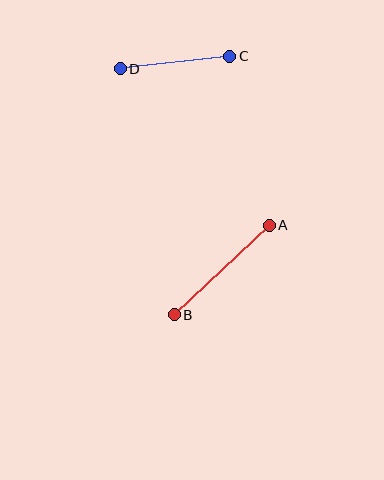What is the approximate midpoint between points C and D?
The midpoint is at approximately (175, 63) pixels.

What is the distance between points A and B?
The distance is approximately 130 pixels.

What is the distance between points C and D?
The distance is approximately 110 pixels.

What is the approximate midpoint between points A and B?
The midpoint is at approximately (222, 270) pixels.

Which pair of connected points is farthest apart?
Points A and B are farthest apart.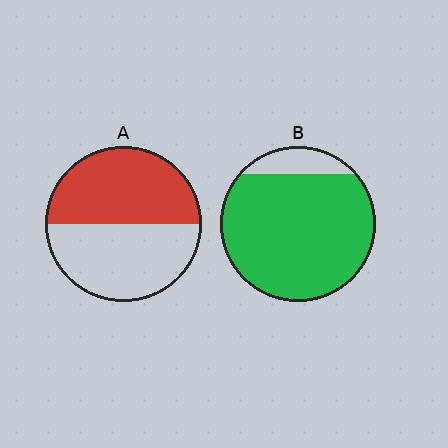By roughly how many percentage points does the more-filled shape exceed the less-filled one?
By roughly 40 percentage points (B over A).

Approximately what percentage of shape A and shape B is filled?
A is approximately 50% and B is approximately 90%.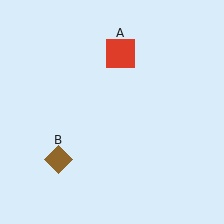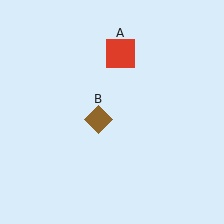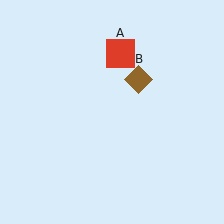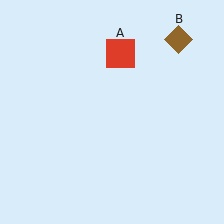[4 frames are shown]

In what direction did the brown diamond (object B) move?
The brown diamond (object B) moved up and to the right.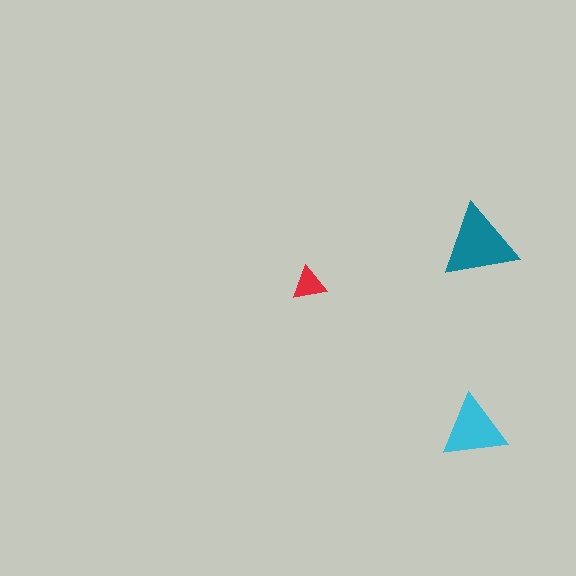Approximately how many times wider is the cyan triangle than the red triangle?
About 2 times wider.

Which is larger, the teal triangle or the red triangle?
The teal one.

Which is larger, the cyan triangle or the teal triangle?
The teal one.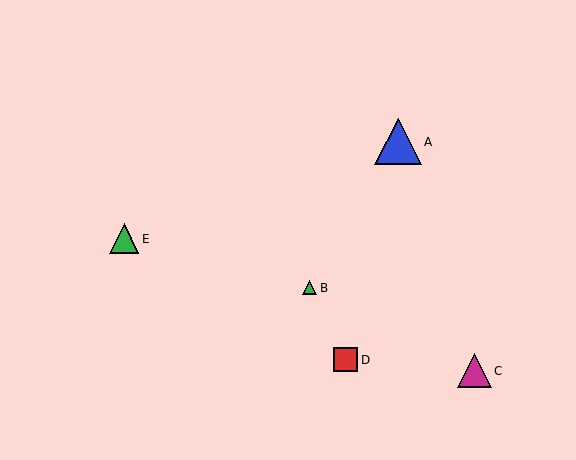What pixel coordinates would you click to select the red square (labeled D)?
Click at (346, 360) to select the red square D.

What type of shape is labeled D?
Shape D is a red square.